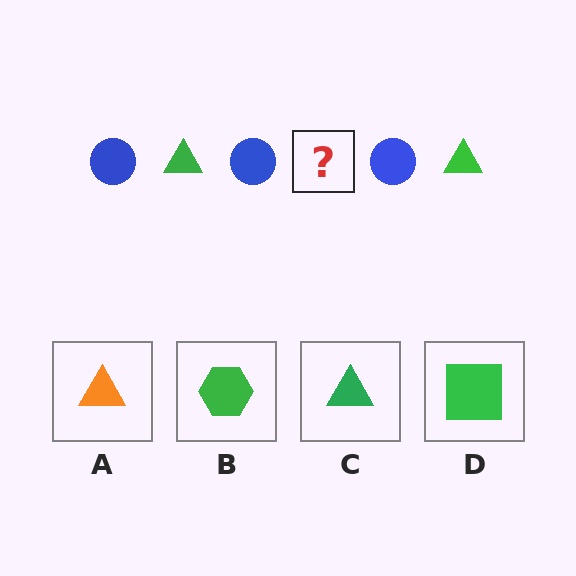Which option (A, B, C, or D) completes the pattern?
C.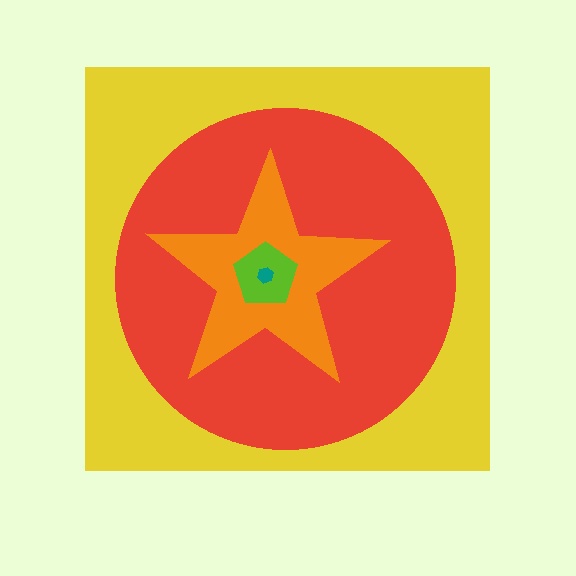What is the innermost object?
The teal hexagon.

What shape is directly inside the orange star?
The lime pentagon.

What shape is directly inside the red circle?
The orange star.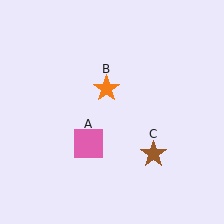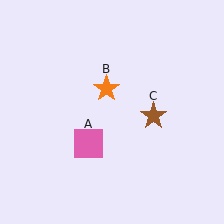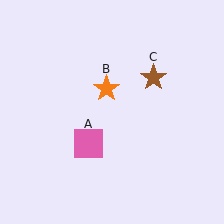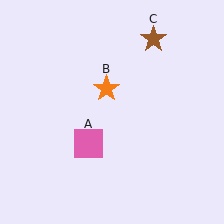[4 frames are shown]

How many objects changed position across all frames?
1 object changed position: brown star (object C).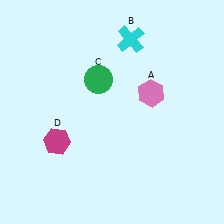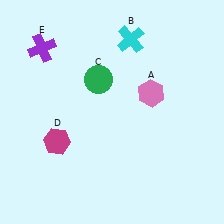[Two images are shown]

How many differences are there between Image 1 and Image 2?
There is 1 difference between the two images.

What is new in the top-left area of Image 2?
A purple cross (E) was added in the top-left area of Image 2.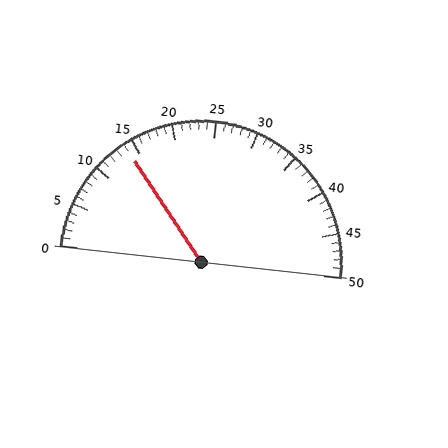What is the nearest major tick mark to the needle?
The nearest major tick mark is 15.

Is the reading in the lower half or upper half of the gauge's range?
The reading is in the lower half of the range (0 to 50).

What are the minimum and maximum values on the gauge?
The gauge ranges from 0 to 50.